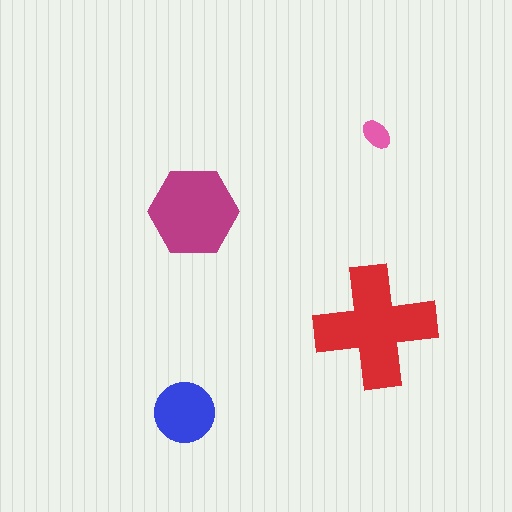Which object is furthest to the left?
The blue circle is leftmost.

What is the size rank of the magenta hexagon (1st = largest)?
2nd.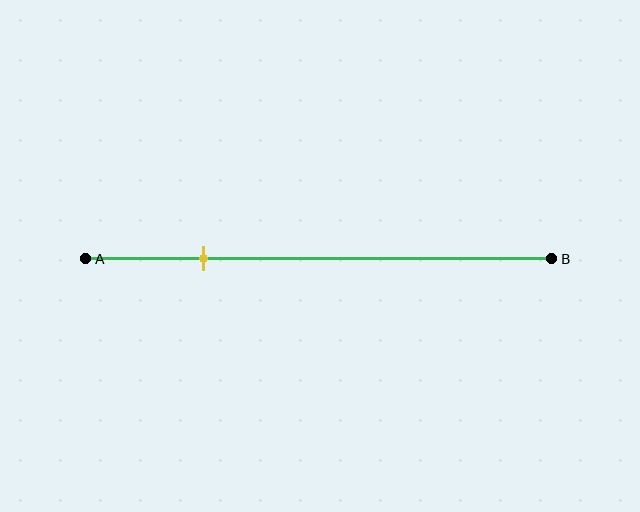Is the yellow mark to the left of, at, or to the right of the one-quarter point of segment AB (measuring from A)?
The yellow mark is approximately at the one-quarter point of segment AB.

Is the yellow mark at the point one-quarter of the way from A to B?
Yes, the mark is approximately at the one-quarter point.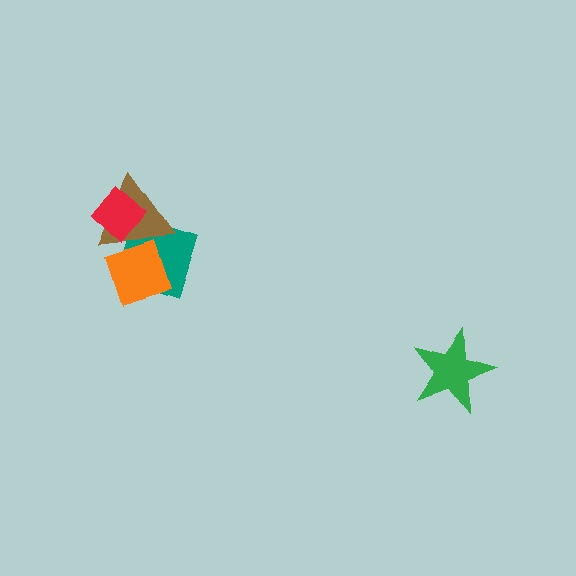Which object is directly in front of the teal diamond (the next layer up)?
The brown triangle is directly in front of the teal diamond.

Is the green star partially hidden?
No, no other shape covers it.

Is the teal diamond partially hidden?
Yes, it is partially covered by another shape.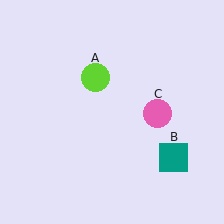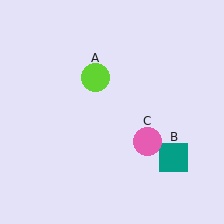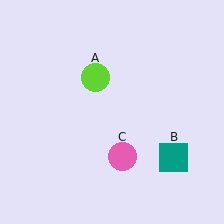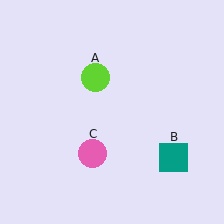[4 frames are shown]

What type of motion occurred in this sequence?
The pink circle (object C) rotated clockwise around the center of the scene.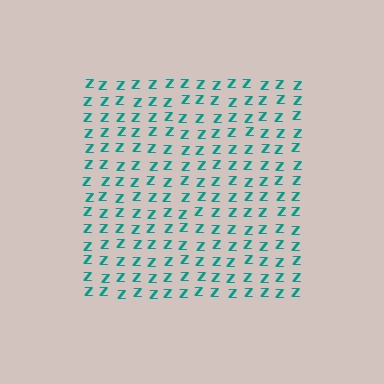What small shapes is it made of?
It is made of small letter Z's.